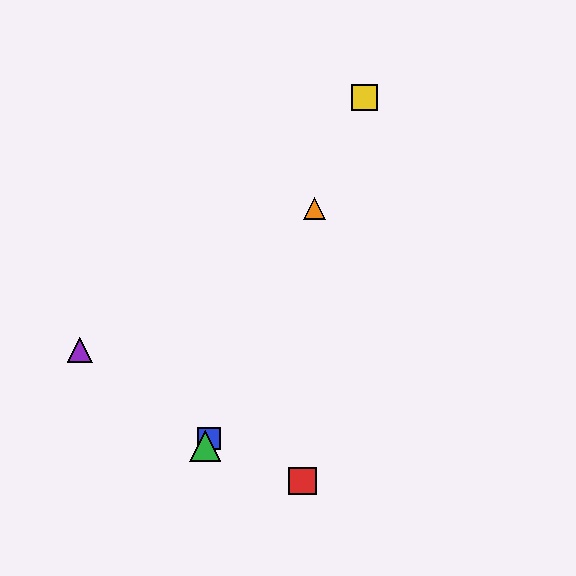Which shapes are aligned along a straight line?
The blue square, the green triangle, the yellow square, the orange triangle are aligned along a straight line.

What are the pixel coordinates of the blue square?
The blue square is at (209, 438).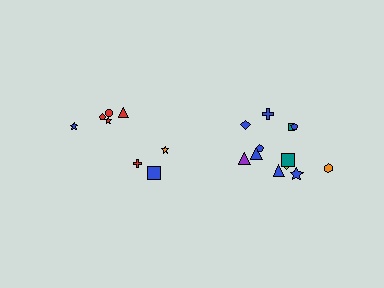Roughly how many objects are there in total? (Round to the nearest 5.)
Roughly 20 objects in total.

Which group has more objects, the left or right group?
The right group.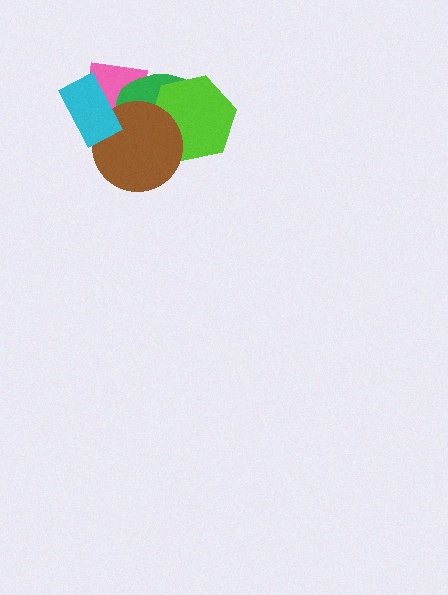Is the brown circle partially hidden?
Yes, it is partially covered by another shape.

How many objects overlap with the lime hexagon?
2 objects overlap with the lime hexagon.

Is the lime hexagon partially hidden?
Yes, it is partially covered by another shape.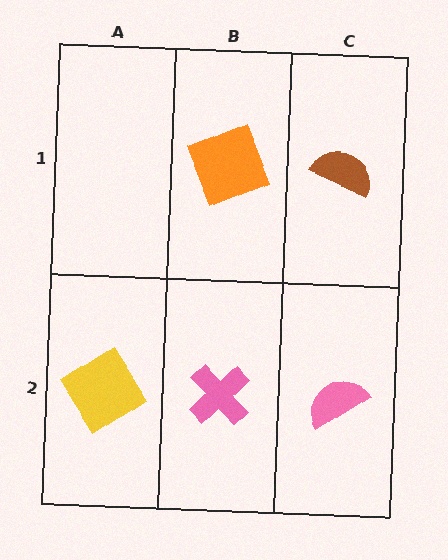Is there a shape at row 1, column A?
No, that cell is empty.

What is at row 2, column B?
A pink cross.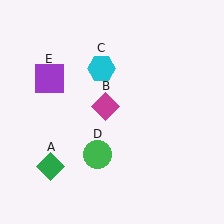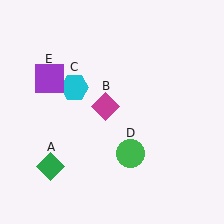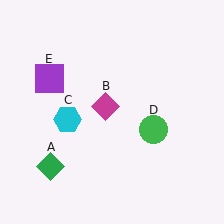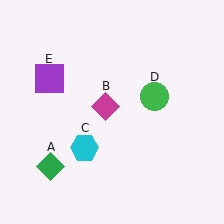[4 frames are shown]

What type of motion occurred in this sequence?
The cyan hexagon (object C), green circle (object D) rotated counterclockwise around the center of the scene.